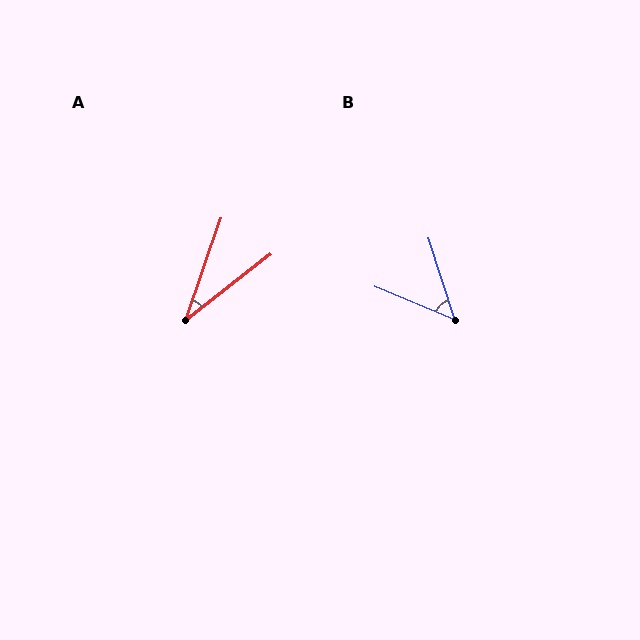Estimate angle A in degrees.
Approximately 33 degrees.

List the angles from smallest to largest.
A (33°), B (49°).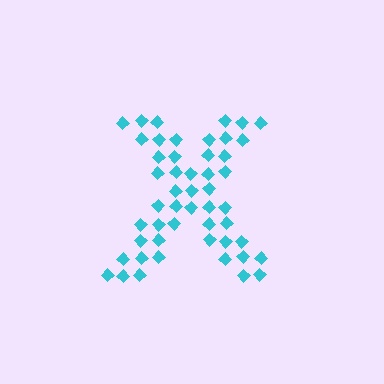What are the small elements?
The small elements are diamonds.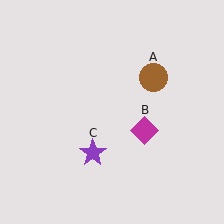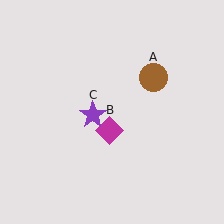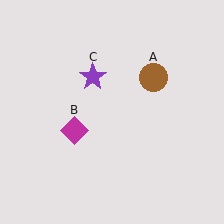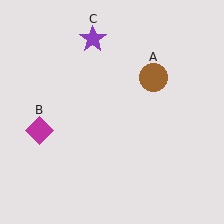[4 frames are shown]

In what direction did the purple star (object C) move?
The purple star (object C) moved up.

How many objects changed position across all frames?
2 objects changed position: magenta diamond (object B), purple star (object C).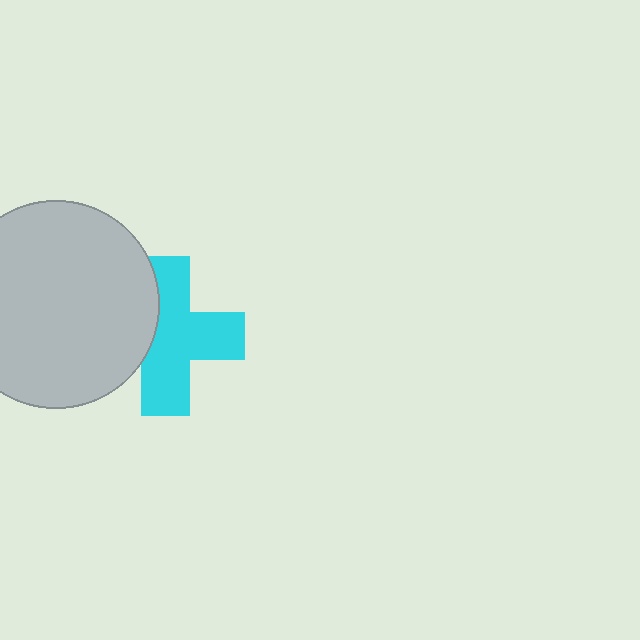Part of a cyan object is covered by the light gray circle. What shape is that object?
It is a cross.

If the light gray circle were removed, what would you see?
You would see the complete cyan cross.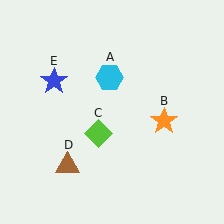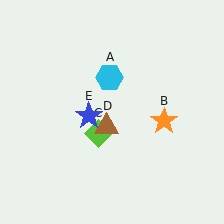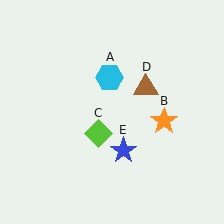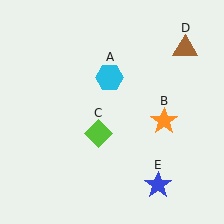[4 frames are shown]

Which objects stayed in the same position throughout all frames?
Cyan hexagon (object A) and orange star (object B) and lime diamond (object C) remained stationary.